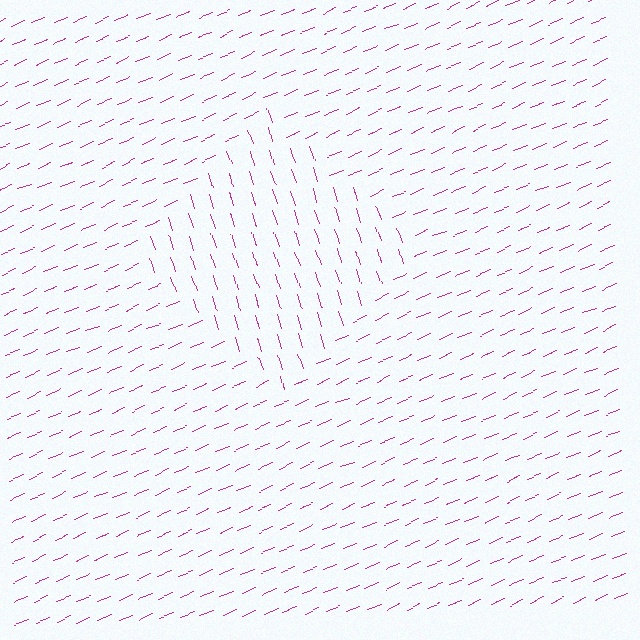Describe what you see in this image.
The image is filled with small magenta line segments. A diamond region in the image has lines oriented differently from the surrounding lines, creating a visible texture boundary.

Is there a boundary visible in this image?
Yes, there is a texture boundary formed by a change in line orientation.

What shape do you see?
I see a diamond.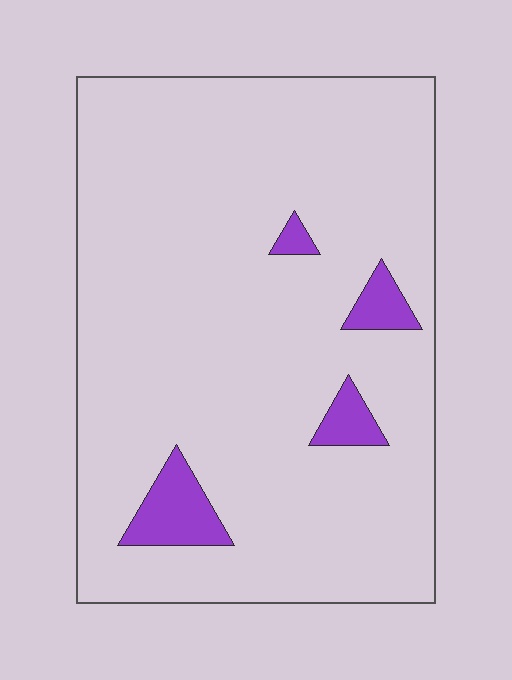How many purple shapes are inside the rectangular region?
4.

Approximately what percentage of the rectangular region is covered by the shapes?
Approximately 5%.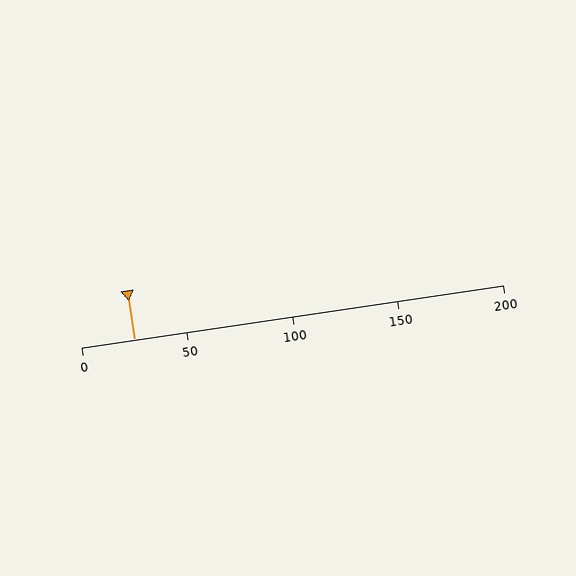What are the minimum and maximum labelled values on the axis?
The axis runs from 0 to 200.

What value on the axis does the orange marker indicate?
The marker indicates approximately 25.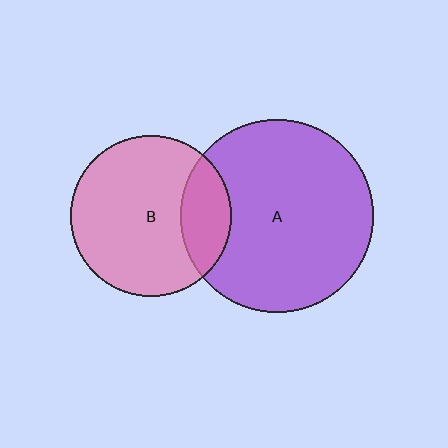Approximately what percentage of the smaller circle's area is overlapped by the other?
Approximately 20%.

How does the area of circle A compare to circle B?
Approximately 1.4 times.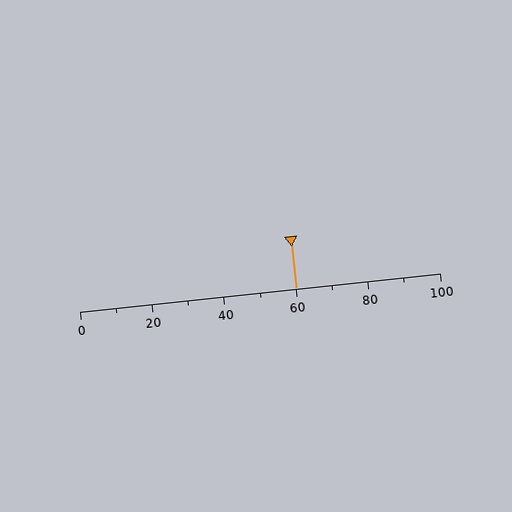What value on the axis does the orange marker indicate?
The marker indicates approximately 60.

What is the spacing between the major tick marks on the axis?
The major ticks are spaced 20 apart.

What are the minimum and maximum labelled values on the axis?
The axis runs from 0 to 100.